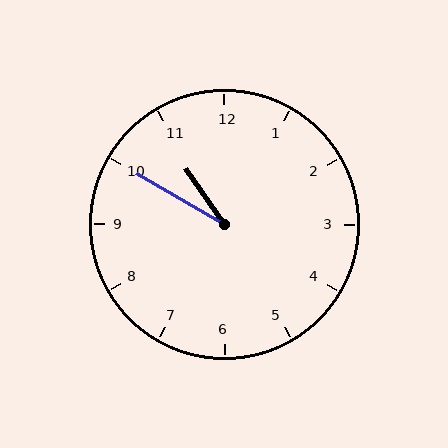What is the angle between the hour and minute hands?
Approximately 25 degrees.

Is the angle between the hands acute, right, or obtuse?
It is acute.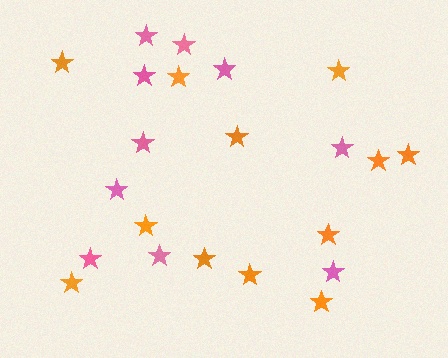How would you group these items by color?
There are 2 groups: one group of pink stars (10) and one group of orange stars (12).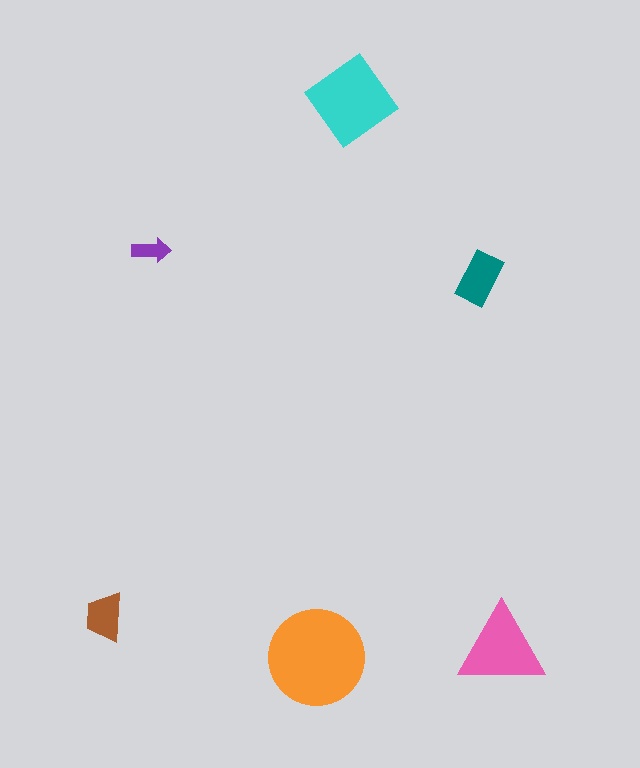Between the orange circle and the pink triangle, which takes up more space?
The orange circle.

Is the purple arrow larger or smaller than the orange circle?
Smaller.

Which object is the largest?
The orange circle.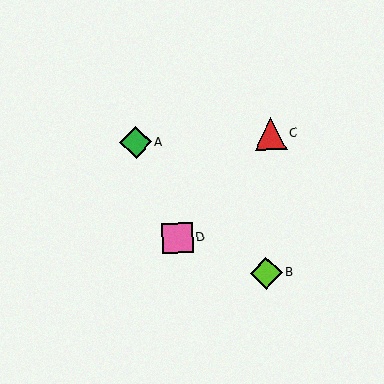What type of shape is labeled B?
Shape B is a lime diamond.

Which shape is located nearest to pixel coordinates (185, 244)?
The pink square (labeled D) at (177, 238) is nearest to that location.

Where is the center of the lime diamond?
The center of the lime diamond is at (266, 273).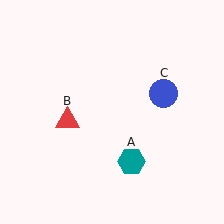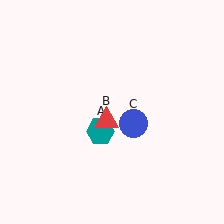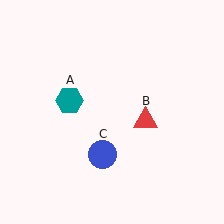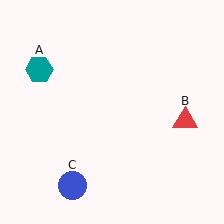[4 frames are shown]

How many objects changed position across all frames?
3 objects changed position: teal hexagon (object A), red triangle (object B), blue circle (object C).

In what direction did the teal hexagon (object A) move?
The teal hexagon (object A) moved up and to the left.